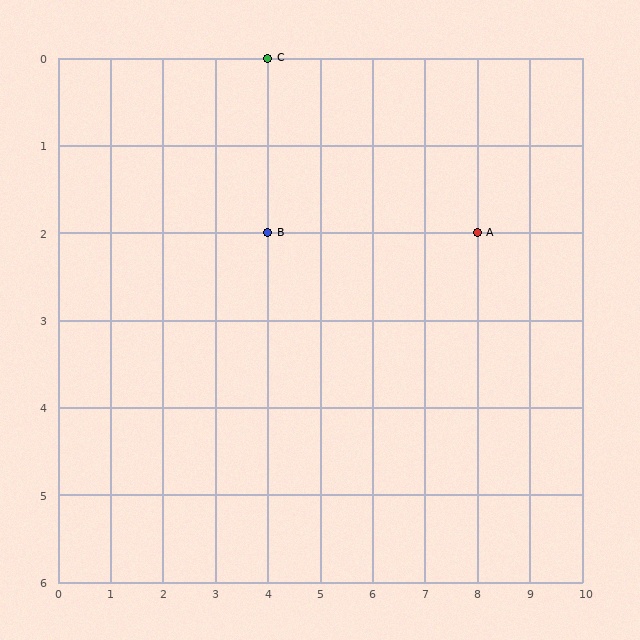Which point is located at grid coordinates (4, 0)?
Point C is at (4, 0).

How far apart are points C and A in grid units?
Points C and A are 4 columns and 2 rows apart (about 4.5 grid units diagonally).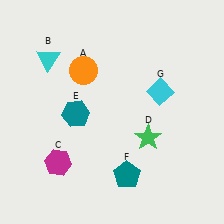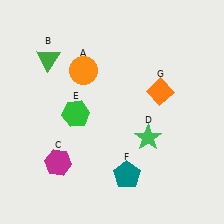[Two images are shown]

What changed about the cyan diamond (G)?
In Image 1, G is cyan. In Image 2, it changed to orange.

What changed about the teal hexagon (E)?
In Image 1, E is teal. In Image 2, it changed to green.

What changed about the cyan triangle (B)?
In Image 1, B is cyan. In Image 2, it changed to green.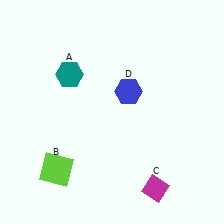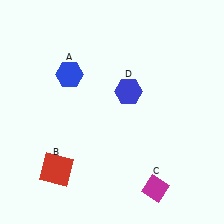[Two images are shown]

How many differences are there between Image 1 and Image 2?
There are 2 differences between the two images.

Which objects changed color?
A changed from teal to blue. B changed from lime to red.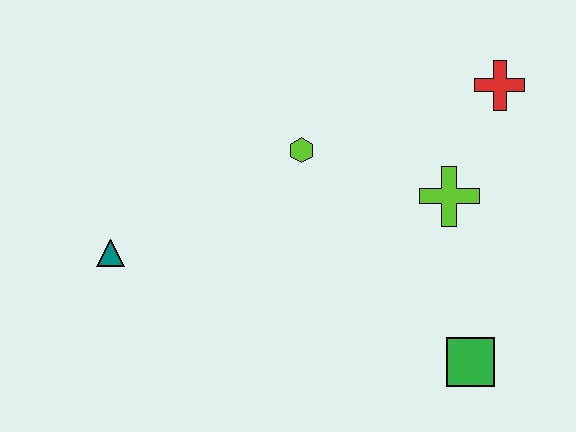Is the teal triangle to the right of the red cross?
No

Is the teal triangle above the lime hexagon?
No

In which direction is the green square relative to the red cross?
The green square is below the red cross.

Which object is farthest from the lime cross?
The teal triangle is farthest from the lime cross.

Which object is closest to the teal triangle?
The lime hexagon is closest to the teal triangle.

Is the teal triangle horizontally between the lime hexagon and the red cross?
No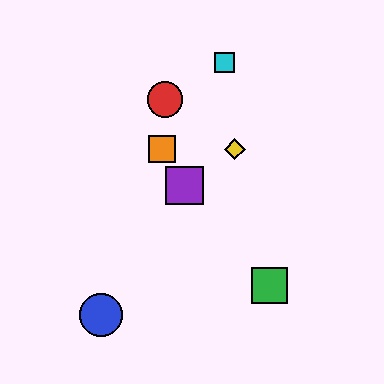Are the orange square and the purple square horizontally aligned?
No, the orange square is at y≈149 and the purple square is at y≈185.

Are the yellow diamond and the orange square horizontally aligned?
Yes, both are at y≈149.